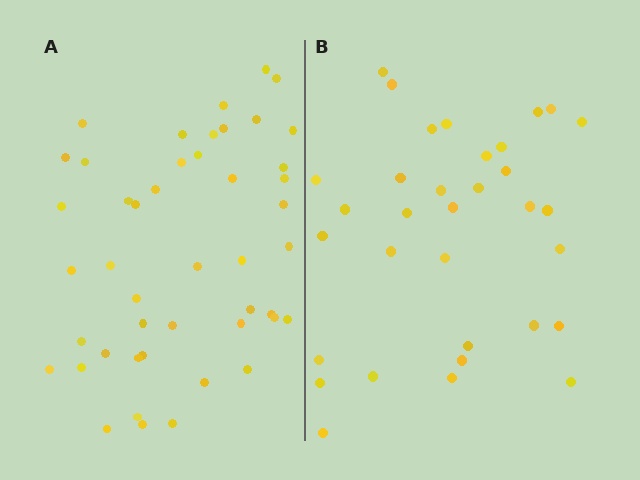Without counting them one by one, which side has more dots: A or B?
Region A (the left region) has more dots.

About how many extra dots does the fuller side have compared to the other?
Region A has approximately 15 more dots than region B.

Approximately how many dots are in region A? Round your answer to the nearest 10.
About 50 dots. (The exact count is 46, which rounds to 50.)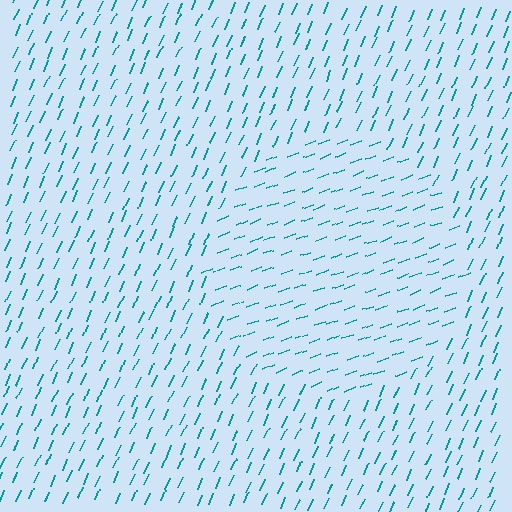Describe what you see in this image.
The image is filled with small teal line segments. A circle region in the image has lines oriented differently from the surrounding lines, creating a visible texture boundary.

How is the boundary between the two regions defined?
The boundary is defined purely by a change in line orientation (approximately 45 degrees difference). All lines are the same color and thickness.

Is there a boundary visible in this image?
Yes, there is a texture boundary formed by a change in line orientation.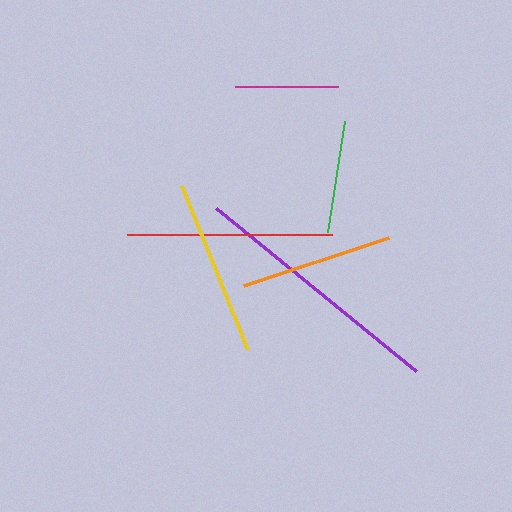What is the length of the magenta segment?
The magenta segment is approximately 103 pixels long.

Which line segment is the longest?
The purple line is the longest at approximately 258 pixels.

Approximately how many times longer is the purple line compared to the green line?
The purple line is approximately 2.3 times the length of the green line.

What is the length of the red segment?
The red segment is approximately 205 pixels long.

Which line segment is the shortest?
The magenta line is the shortest at approximately 103 pixels.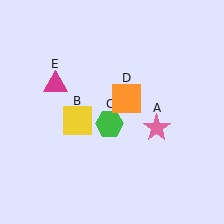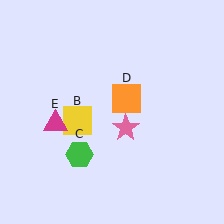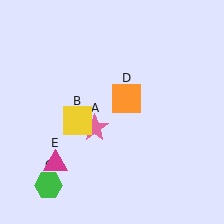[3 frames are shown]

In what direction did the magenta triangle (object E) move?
The magenta triangle (object E) moved down.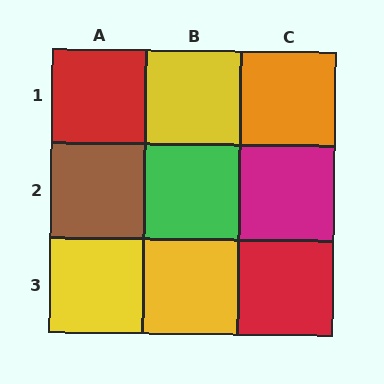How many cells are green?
1 cell is green.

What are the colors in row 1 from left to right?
Red, yellow, orange.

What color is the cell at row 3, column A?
Yellow.